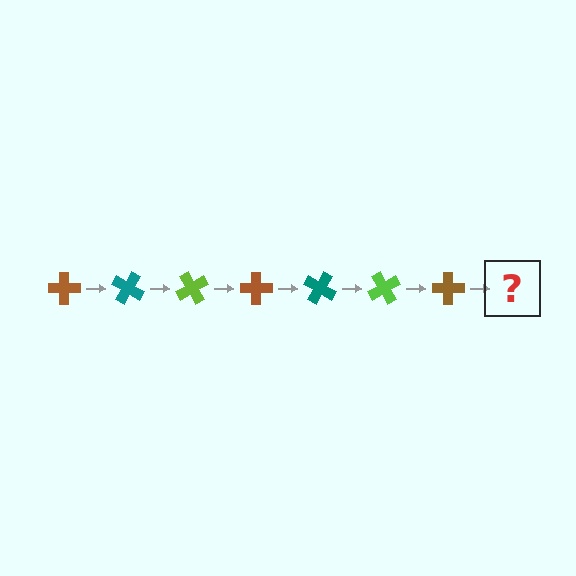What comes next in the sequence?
The next element should be a teal cross, rotated 210 degrees from the start.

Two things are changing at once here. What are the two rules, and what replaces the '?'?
The two rules are that it rotates 30 degrees each step and the color cycles through brown, teal, and lime. The '?' should be a teal cross, rotated 210 degrees from the start.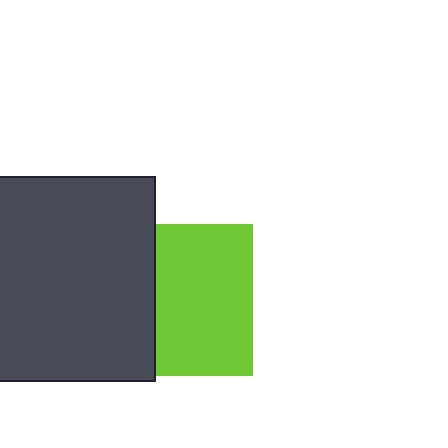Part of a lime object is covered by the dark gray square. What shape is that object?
It is a square.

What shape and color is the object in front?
The object in front is a dark gray square.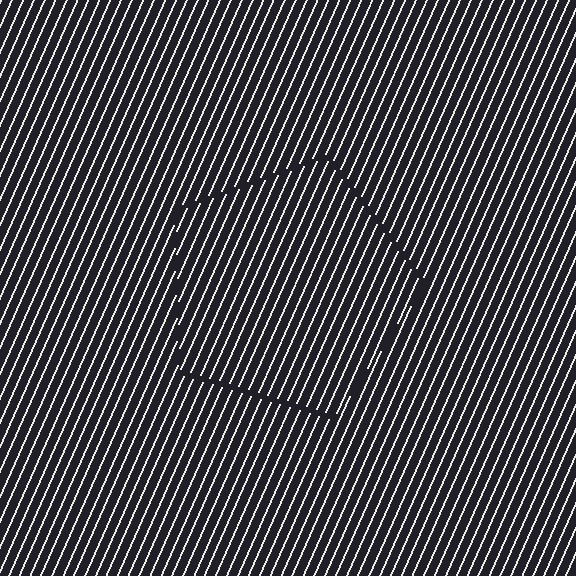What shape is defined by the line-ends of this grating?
An illusory pentagon. The interior of the shape contains the same grating, shifted by half a period — the contour is defined by the phase discontinuity where line-ends from the inner and outer gratings abut.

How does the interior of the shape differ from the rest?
The interior of the shape contains the same grating, shifted by half a period — the contour is defined by the phase discontinuity where line-ends from the inner and outer gratings abut.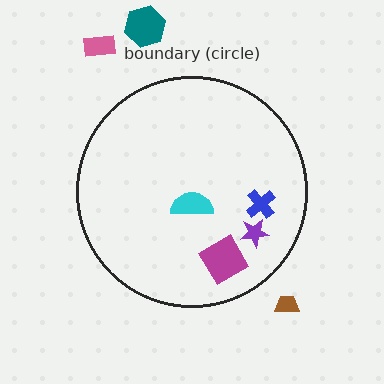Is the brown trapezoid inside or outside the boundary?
Outside.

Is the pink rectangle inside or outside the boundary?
Outside.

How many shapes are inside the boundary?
4 inside, 3 outside.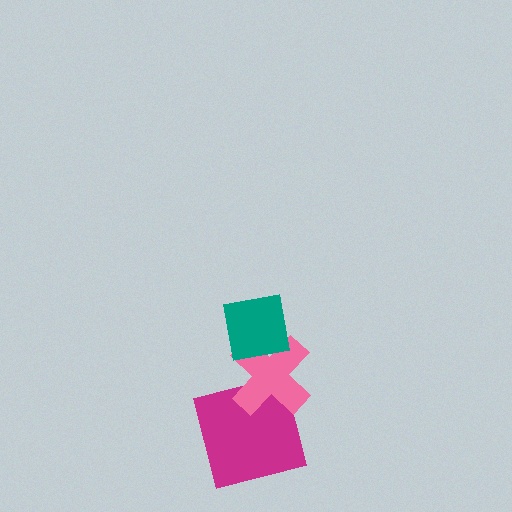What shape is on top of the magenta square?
The pink cross is on top of the magenta square.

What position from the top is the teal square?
The teal square is 1st from the top.